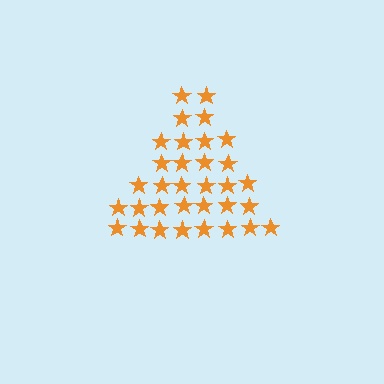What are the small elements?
The small elements are stars.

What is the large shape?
The large shape is a triangle.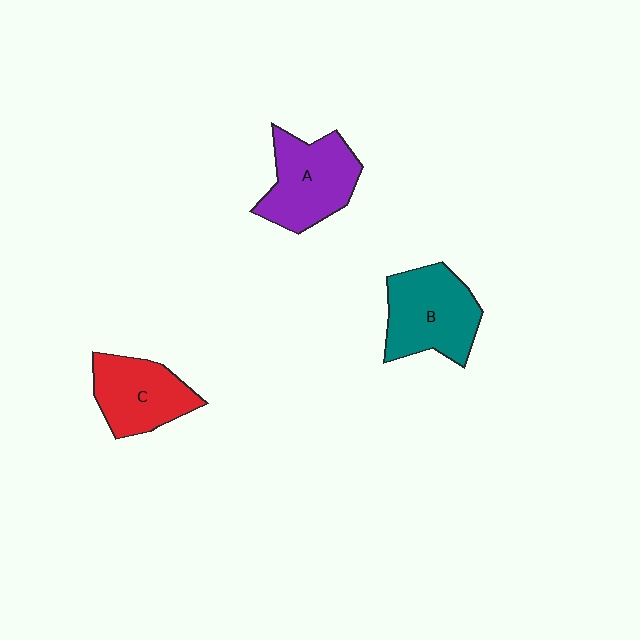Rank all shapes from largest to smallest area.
From largest to smallest: B (teal), A (purple), C (red).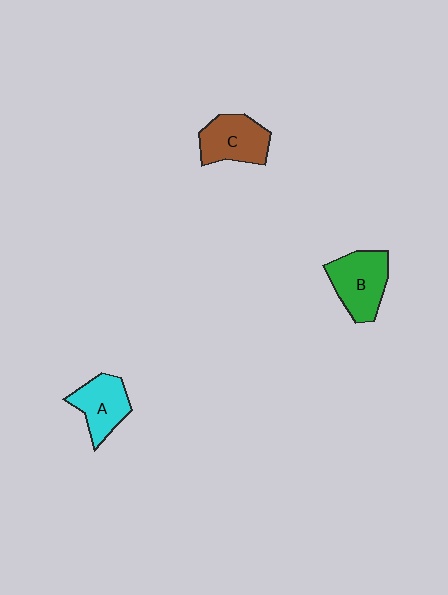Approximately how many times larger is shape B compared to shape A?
Approximately 1.2 times.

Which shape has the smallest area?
Shape A (cyan).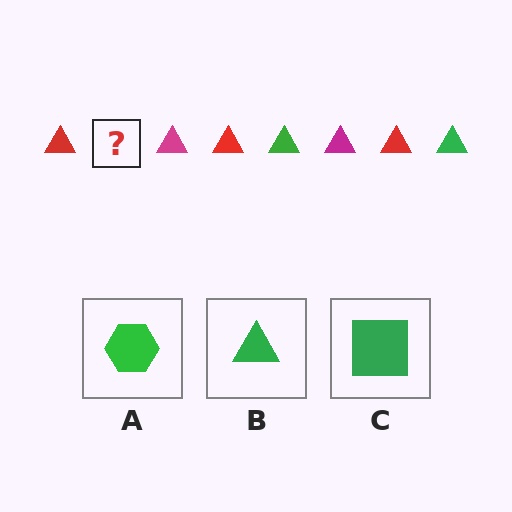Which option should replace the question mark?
Option B.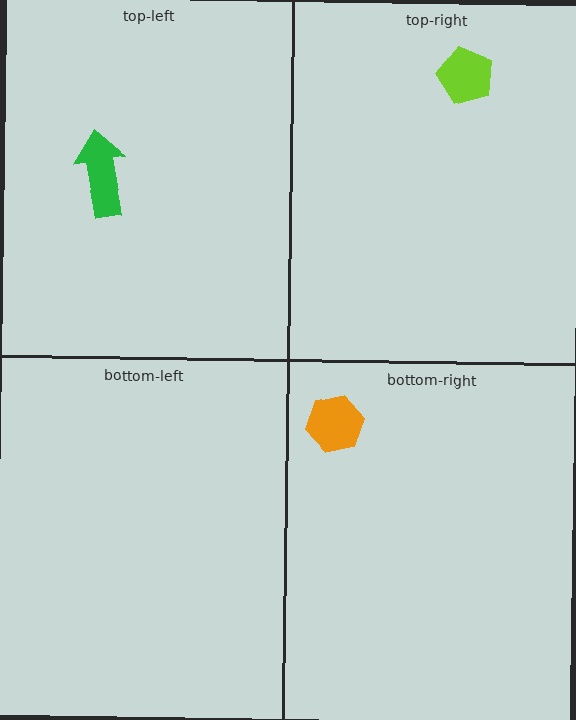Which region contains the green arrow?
The top-left region.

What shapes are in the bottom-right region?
The orange hexagon.